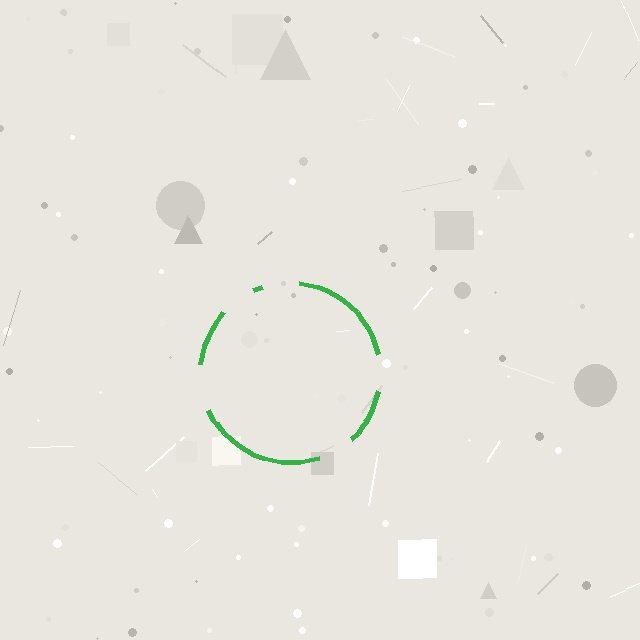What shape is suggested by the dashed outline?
The dashed outline suggests a circle.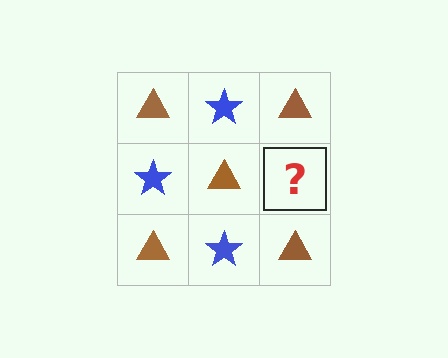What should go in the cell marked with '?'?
The missing cell should contain a blue star.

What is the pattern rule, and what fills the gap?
The rule is that it alternates brown triangle and blue star in a checkerboard pattern. The gap should be filled with a blue star.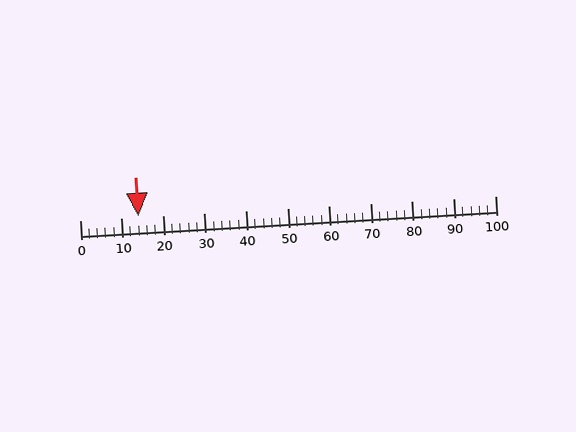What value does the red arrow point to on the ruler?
The red arrow points to approximately 14.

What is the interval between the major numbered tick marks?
The major tick marks are spaced 10 units apart.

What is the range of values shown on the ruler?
The ruler shows values from 0 to 100.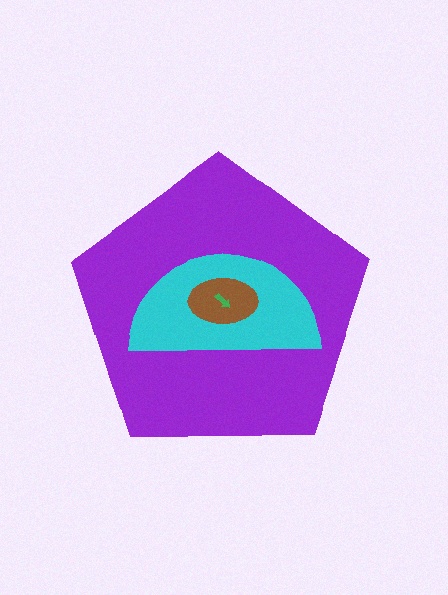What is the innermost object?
The green arrow.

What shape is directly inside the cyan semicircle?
The brown ellipse.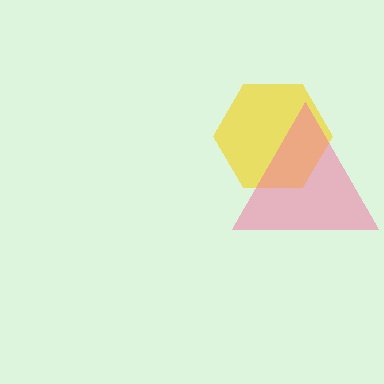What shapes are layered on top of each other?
The layered shapes are: a yellow hexagon, a pink triangle.